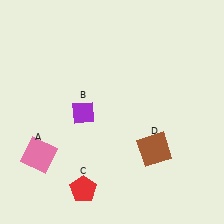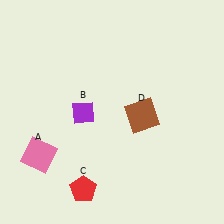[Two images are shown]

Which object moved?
The brown square (D) moved up.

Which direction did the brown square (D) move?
The brown square (D) moved up.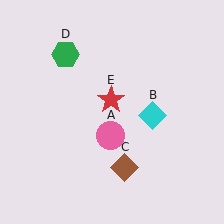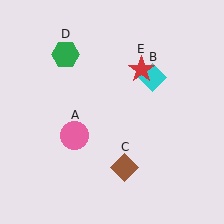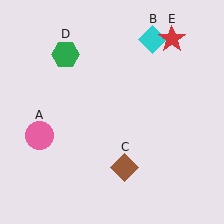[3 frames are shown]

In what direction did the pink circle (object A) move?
The pink circle (object A) moved left.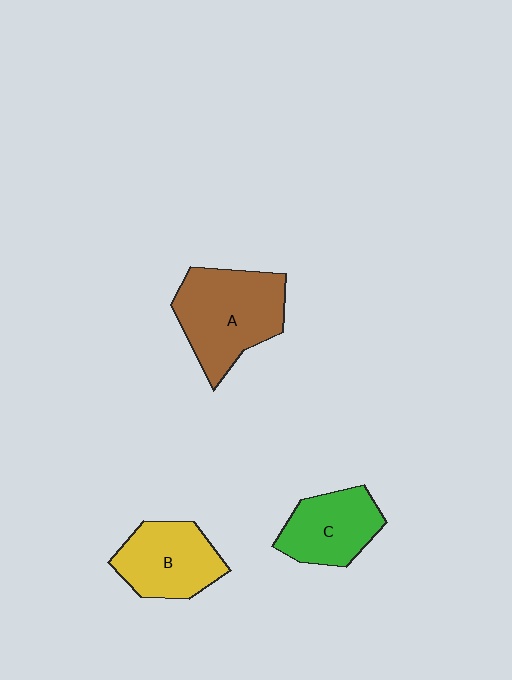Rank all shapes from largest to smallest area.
From largest to smallest: A (brown), B (yellow), C (green).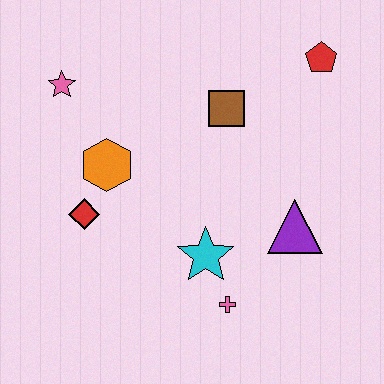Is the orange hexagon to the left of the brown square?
Yes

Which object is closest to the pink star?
The orange hexagon is closest to the pink star.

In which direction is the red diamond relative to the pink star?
The red diamond is below the pink star.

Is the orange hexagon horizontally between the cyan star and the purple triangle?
No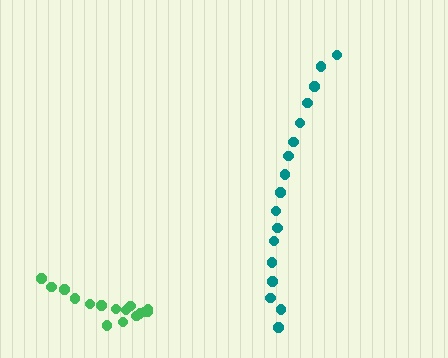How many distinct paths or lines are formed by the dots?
There are 2 distinct paths.